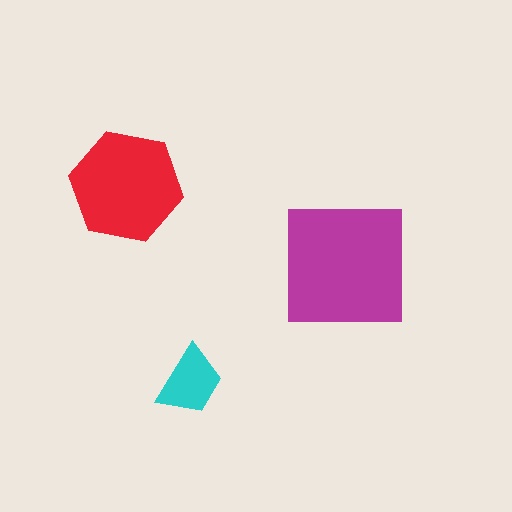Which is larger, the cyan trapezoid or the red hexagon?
The red hexagon.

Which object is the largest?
The magenta square.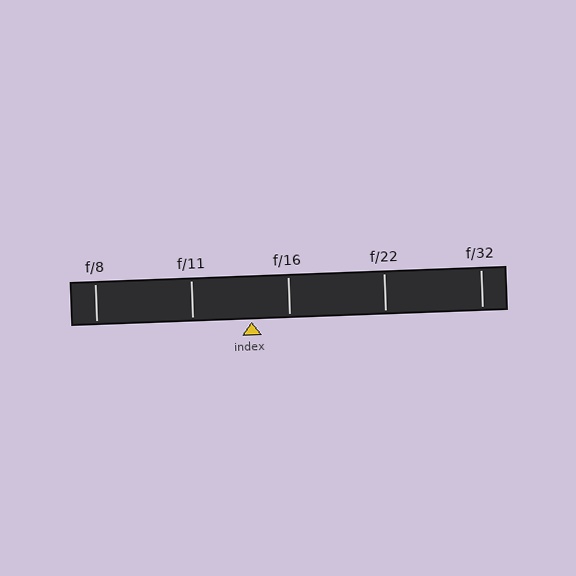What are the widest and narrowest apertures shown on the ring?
The widest aperture shown is f/8 and the narrowest is f/32.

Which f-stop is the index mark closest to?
The index mark is closest to f/16.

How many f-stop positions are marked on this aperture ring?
There are 5 f-stop positions marked.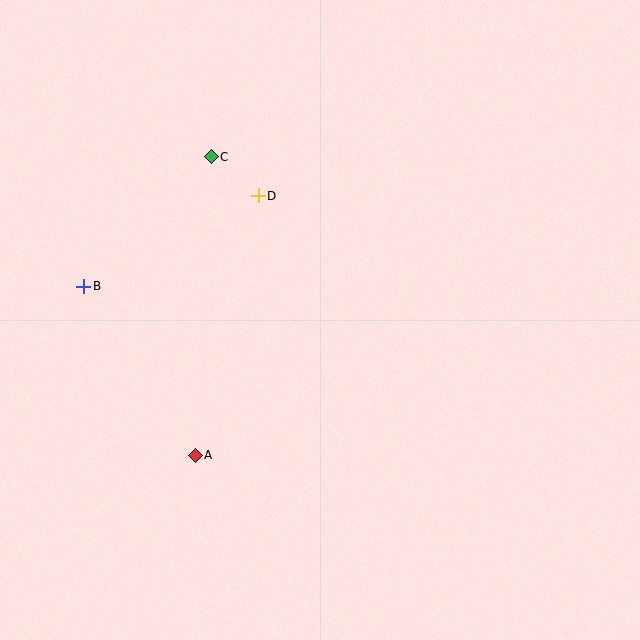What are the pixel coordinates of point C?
Point C is at (211, 157).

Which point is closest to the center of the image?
Point D at (258, 196) is closest to the center.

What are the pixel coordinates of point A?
Point A is at (195, 455).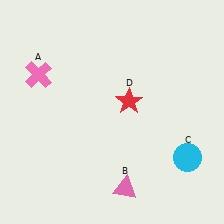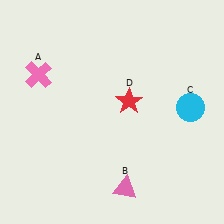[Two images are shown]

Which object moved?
The cyan circle (C) moved up.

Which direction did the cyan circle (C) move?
The cyan circle (C) moved up.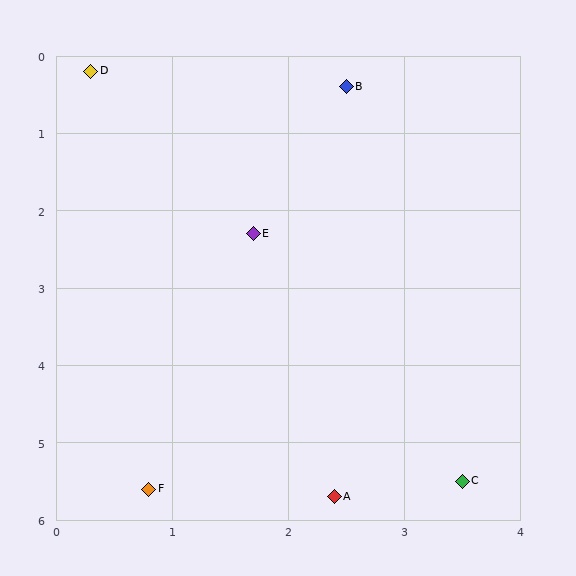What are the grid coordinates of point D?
Point D is at approximately (0.3, 0.2).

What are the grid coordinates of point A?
Point A is at approximately (2.4, 5.7).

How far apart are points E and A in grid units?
Points E and A are about 3.5 grid units apart.